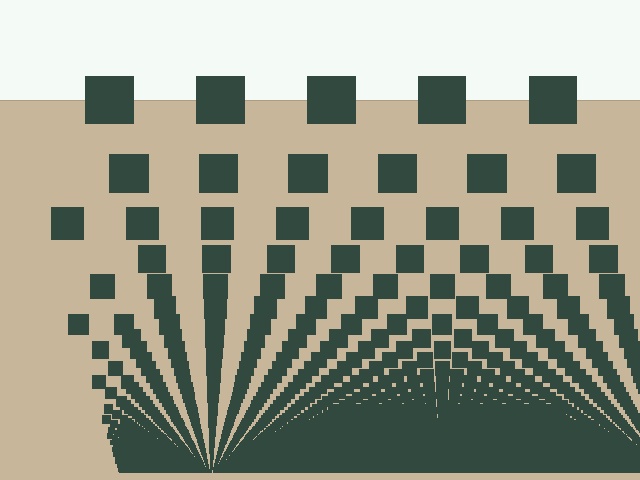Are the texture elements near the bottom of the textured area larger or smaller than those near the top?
Smaller. The gradient is inverted — elements near the bottom are smaller and denser.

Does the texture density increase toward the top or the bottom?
Density increases toward the bottom.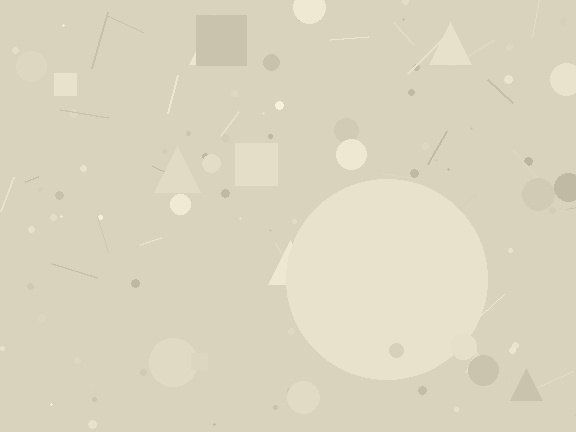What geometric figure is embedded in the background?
A circle is embedded in the background.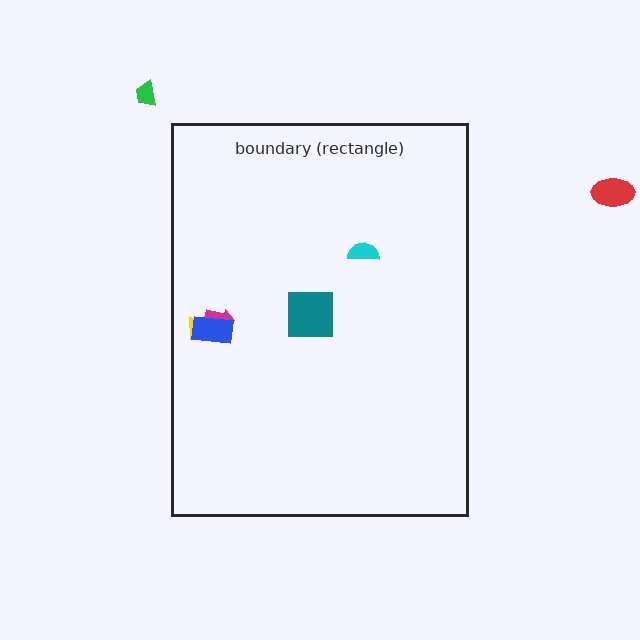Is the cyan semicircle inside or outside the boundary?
Inside.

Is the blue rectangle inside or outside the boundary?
Inside.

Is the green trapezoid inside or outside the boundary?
Outside.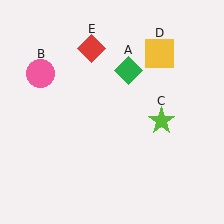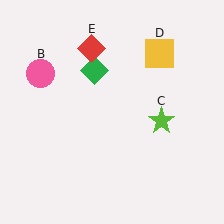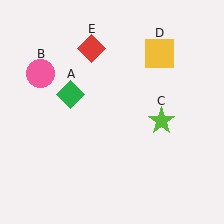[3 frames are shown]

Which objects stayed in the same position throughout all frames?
Pink circle (object B) and lime star (object C) and yellow square (object D) and red diamond (object E) remained stationary.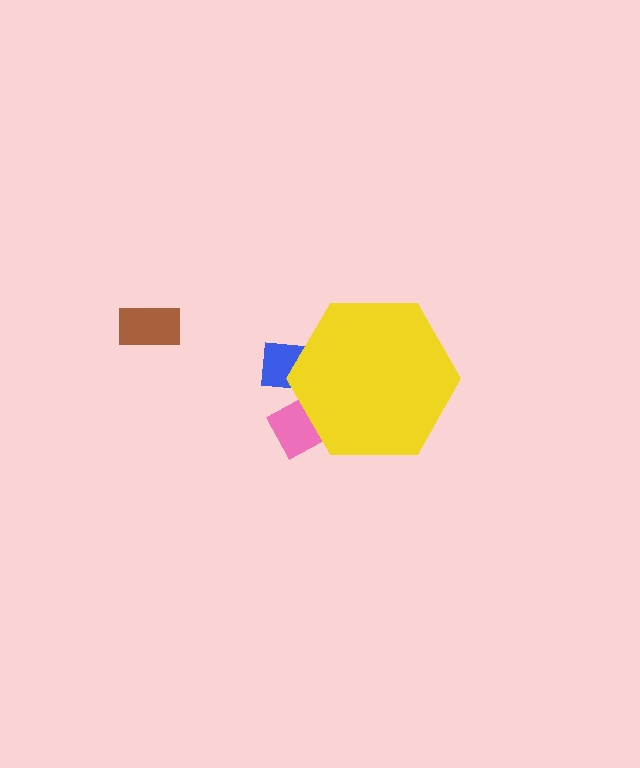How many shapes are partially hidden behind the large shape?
2 shapes are partially hidden.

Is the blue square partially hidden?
Yes, the blue square is partially hidden behind the yellow hexagon.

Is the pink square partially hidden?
Yes, the pink square is partially hidden behind the yellow hexagon.